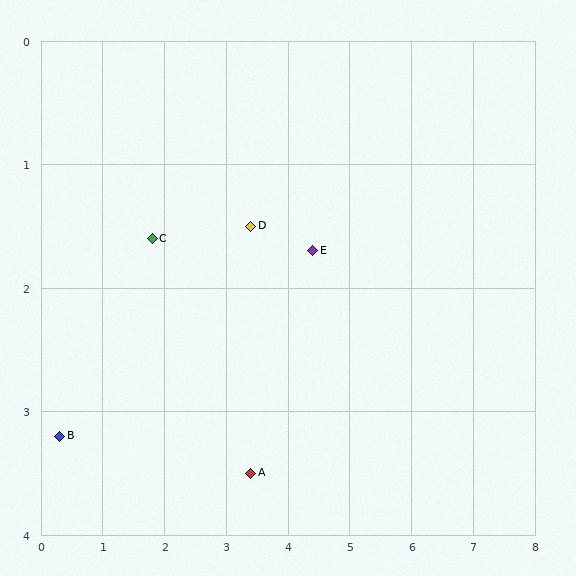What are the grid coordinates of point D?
Point D is at approximately (3.4, 1.5).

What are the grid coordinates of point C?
Point C is at approximately (1.8, 1.6).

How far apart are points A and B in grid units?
Points A and B are about 3.1 grid units apart.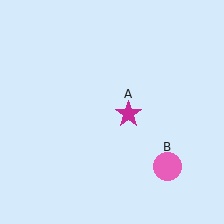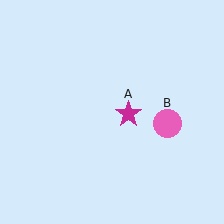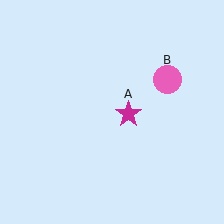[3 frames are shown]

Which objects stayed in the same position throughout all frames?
Magenta star (object A) remained stationary.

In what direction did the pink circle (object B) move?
The pink circle (object B) moved up.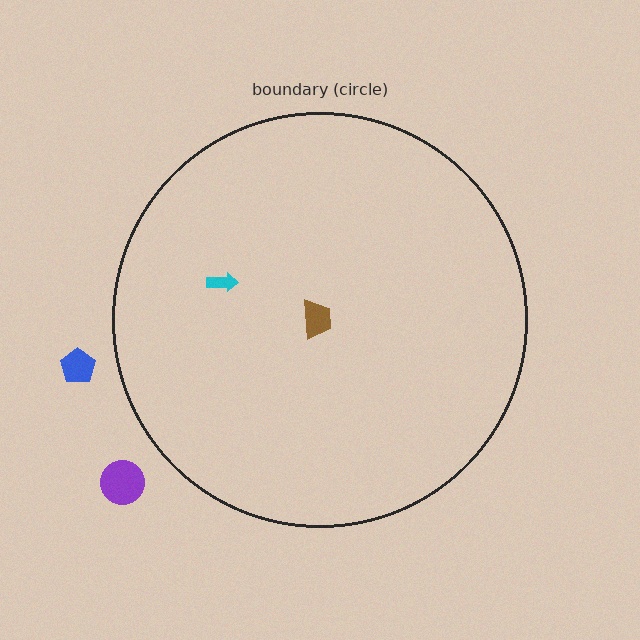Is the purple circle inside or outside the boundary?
Outside.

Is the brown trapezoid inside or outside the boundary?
Inside.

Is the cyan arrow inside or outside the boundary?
Inside.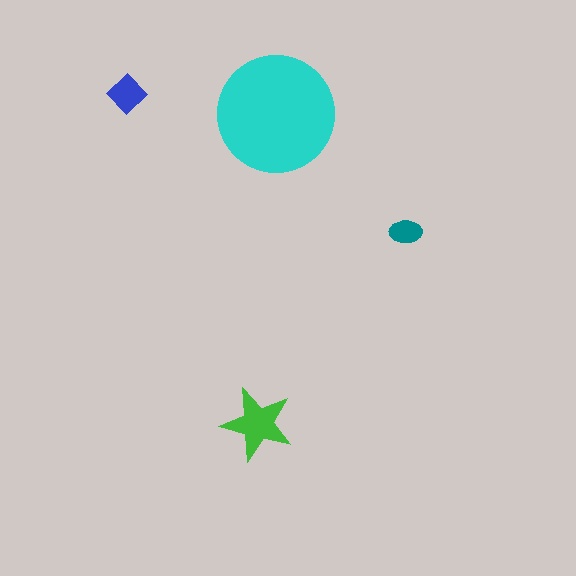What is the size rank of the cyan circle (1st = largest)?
1st.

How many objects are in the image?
There are 4 objects in the image.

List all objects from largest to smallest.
The cyan circle, the green star, the blue diamond, the teal ellipse.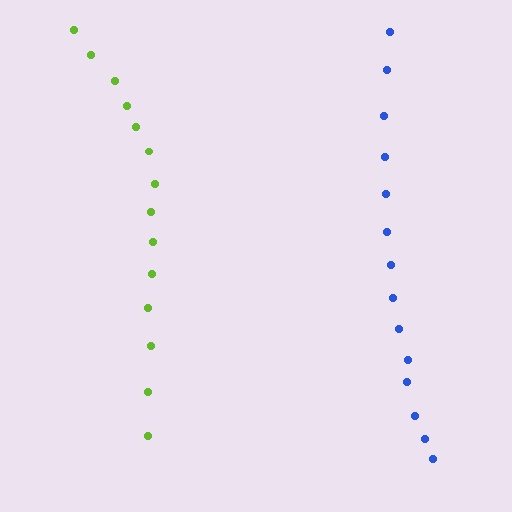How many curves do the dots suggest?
There are 2 distinct paths.